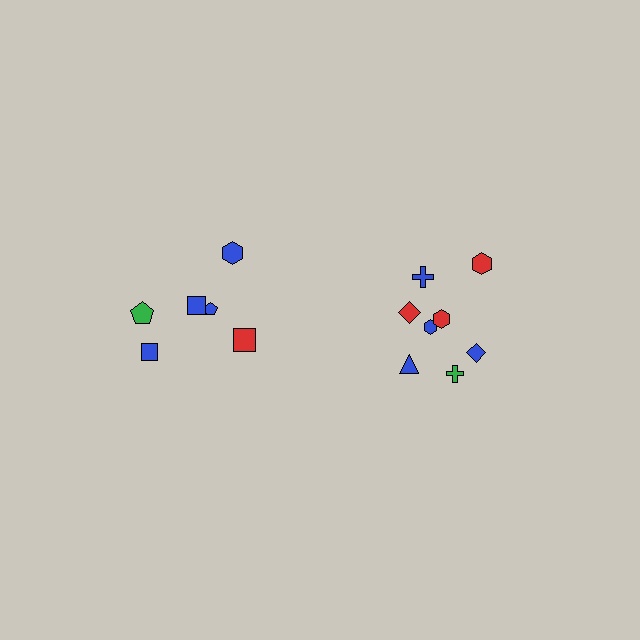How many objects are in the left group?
There are 6 objects.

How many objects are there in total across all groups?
There are 14 objects.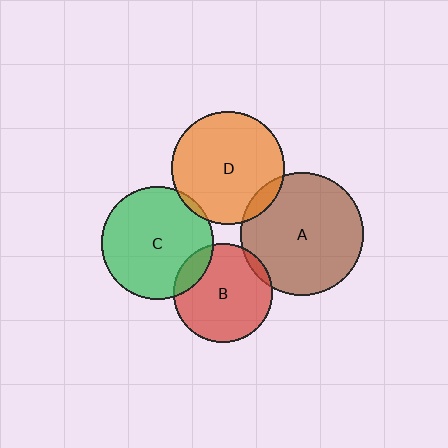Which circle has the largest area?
Circle A (brown).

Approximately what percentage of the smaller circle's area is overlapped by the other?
Approximately 15%.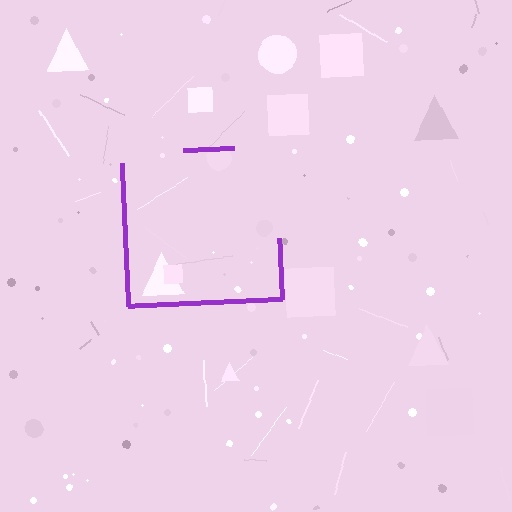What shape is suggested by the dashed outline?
The dashed outline suggests a square.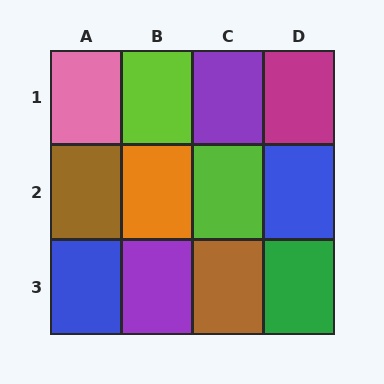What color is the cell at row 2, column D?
Blue.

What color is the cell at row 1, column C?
Purple.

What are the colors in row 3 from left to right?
Blue, purple, brown, green.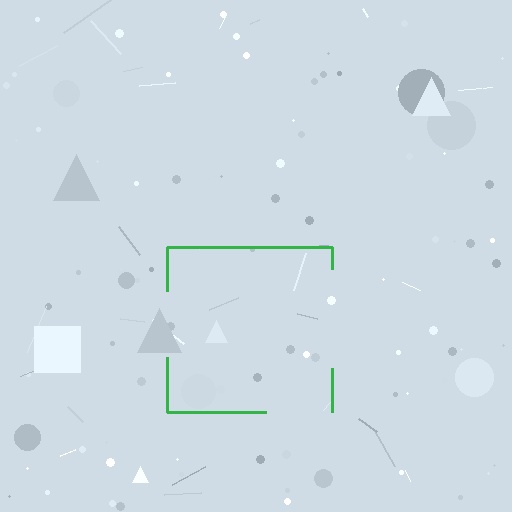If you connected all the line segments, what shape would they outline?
They would outline a square.